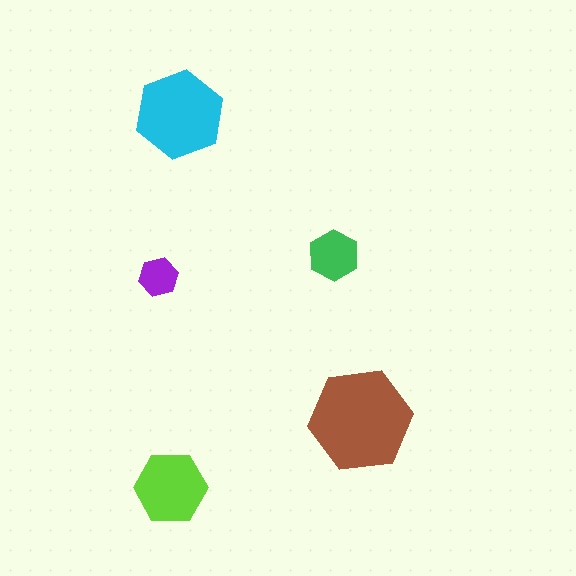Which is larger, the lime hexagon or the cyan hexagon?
The cyan one.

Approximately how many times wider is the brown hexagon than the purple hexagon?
About 2.5 times wider.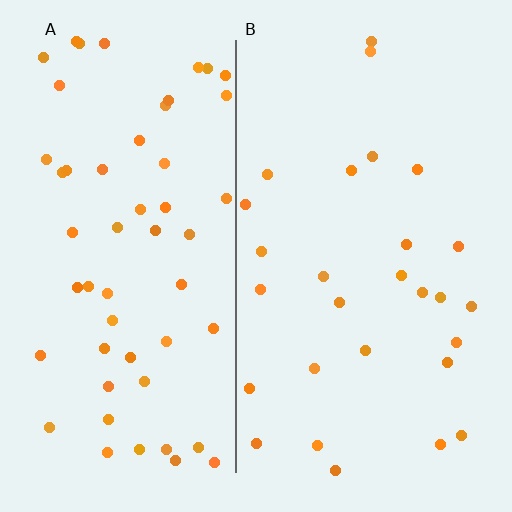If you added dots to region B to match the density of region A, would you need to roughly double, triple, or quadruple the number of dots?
Approximately double.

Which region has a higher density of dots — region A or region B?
A (the left).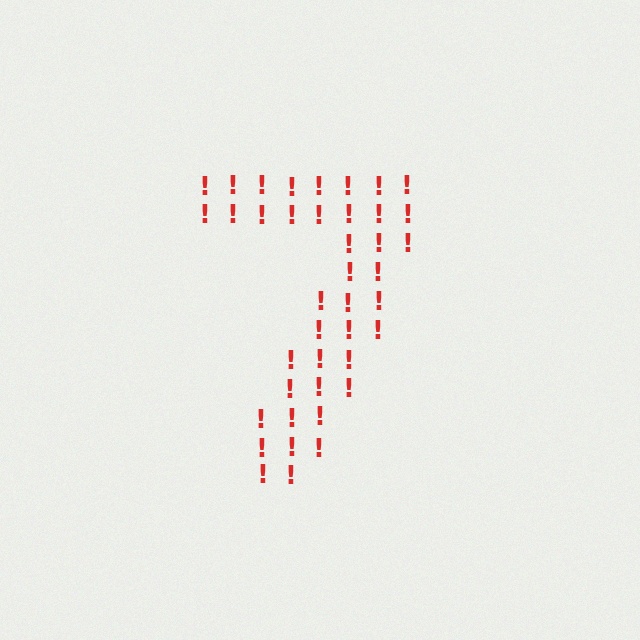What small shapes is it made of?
It is made of small exclamation marks.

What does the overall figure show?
The overall figure shows the digit 7.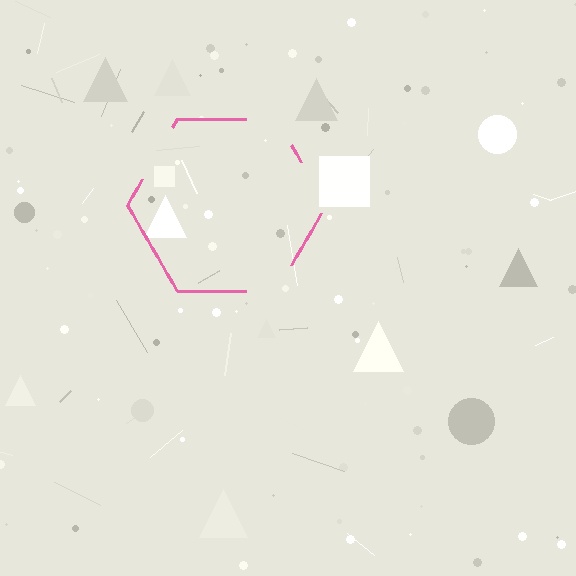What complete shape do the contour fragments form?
The contour fragments form a hexagon.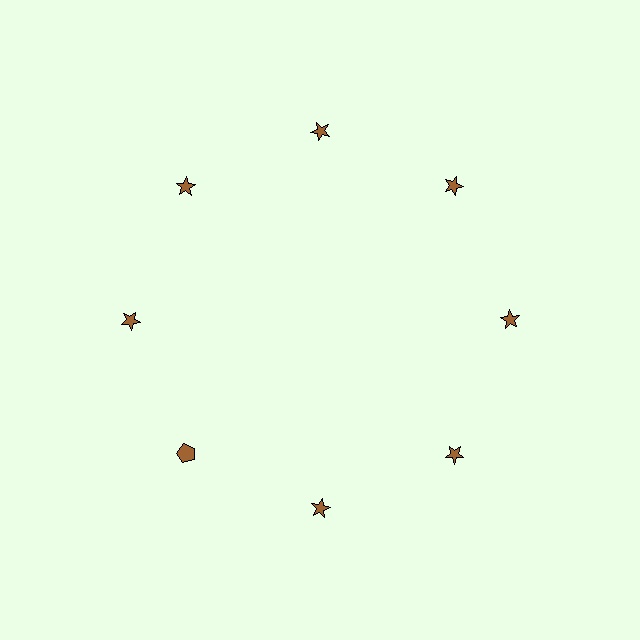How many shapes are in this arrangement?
There are 8 shapes arranged in a ring pattern.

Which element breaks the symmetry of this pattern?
The brown pentagon at roughly the 8 o'clock position breaks the symmetry. All other shapes are brown stars.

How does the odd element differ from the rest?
It has a different shape: pentagon instead of star.